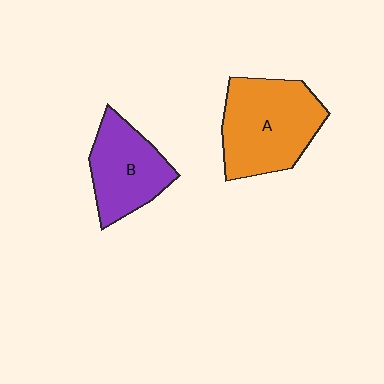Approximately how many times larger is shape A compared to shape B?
Approximately 1.3 times.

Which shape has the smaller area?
Shape B (purple).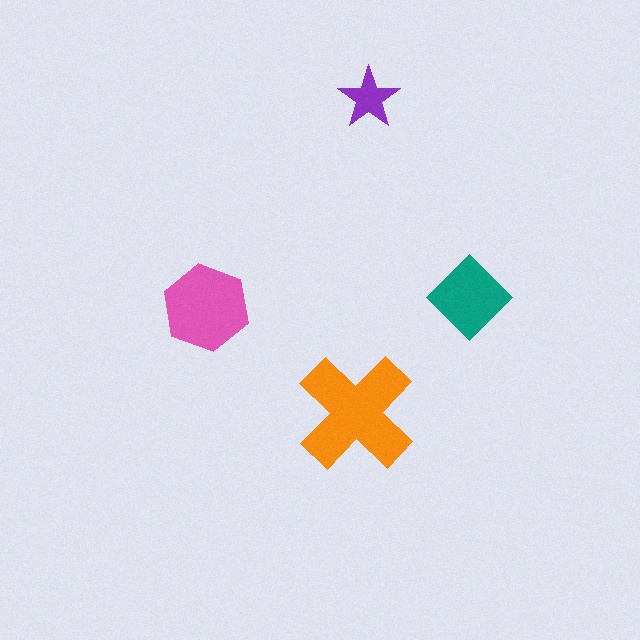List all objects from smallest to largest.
The purple star, the teal diamond, the pink hexagon, the orange cross.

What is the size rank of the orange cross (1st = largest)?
1st.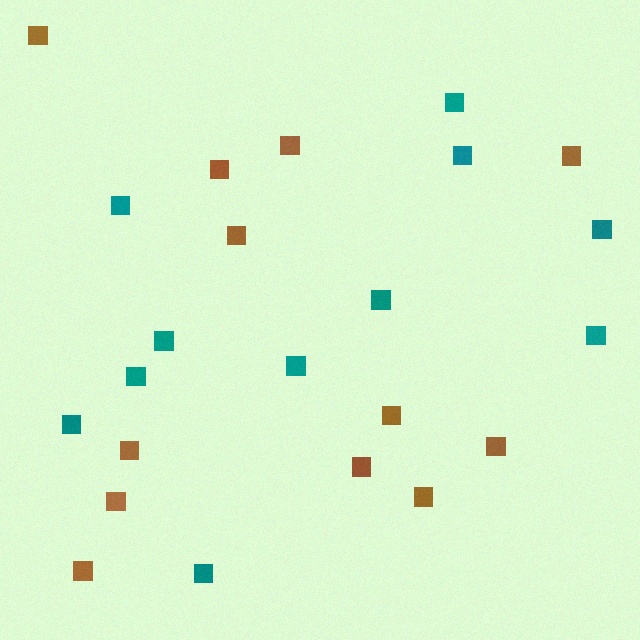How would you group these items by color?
There are 2 groups: one group of teal squares (11) and one group of brown squares (12).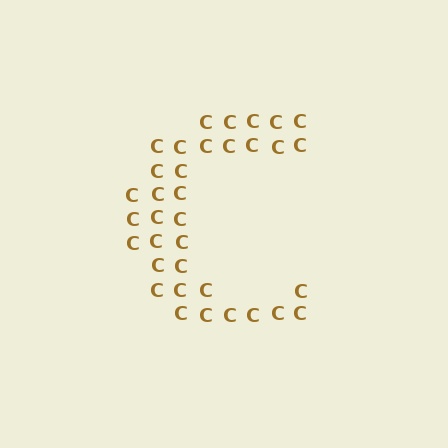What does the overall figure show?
The overall figure shows the letter C.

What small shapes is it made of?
It is made of small letter C's.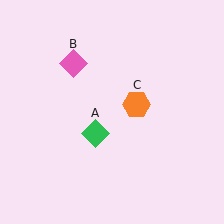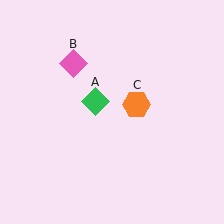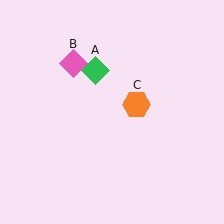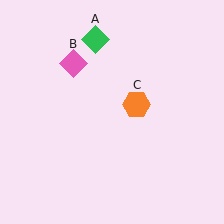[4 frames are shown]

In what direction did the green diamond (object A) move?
The green diamond (object A) moved up.